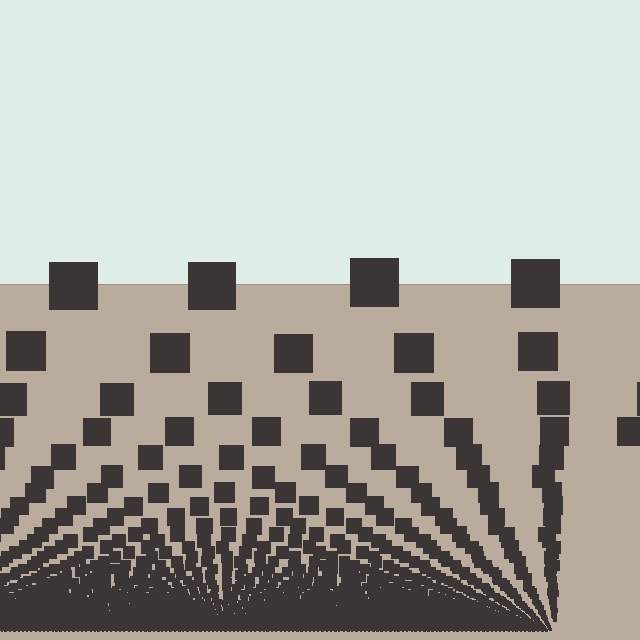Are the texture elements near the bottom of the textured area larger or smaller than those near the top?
Smaller. The gradient is inverted — elements near the bottom are smaller and denser.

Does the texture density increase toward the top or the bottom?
Density increases toward the bottom.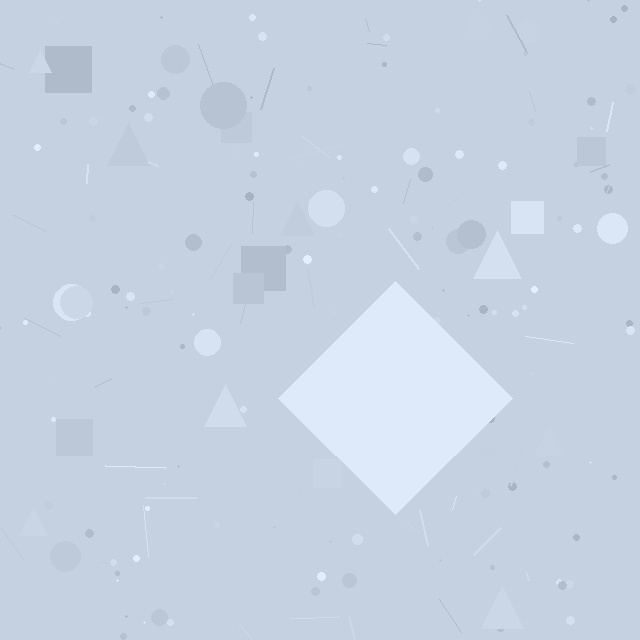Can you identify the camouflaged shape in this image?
The camouflaged shape is a diamond.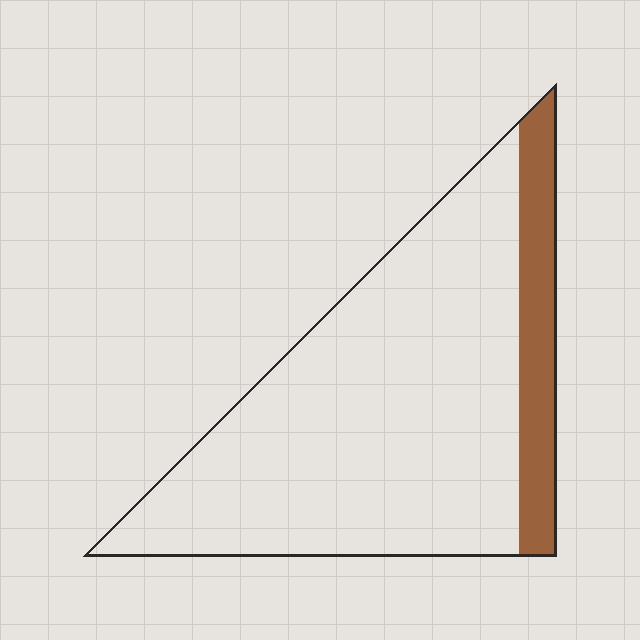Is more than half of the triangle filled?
No.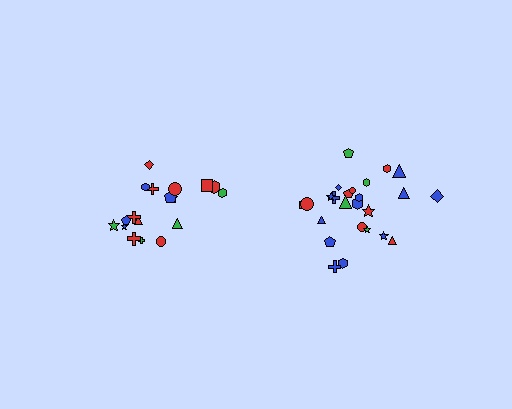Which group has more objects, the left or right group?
The right group.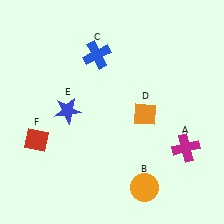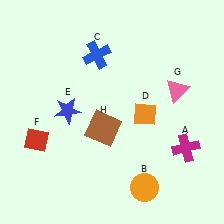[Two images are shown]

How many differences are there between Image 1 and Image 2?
There are 2 differences between the two images.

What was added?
A pink triangle (G), a brown square (H) were added in Image 2.